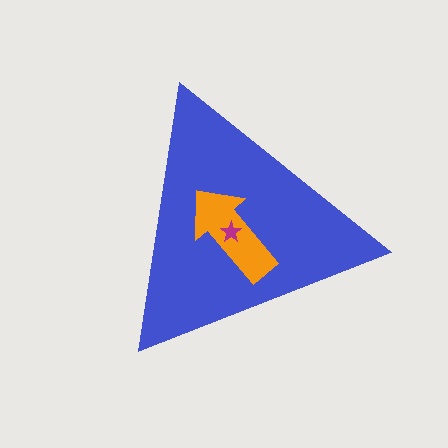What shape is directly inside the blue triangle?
The orange arrow.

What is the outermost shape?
The blue triangle.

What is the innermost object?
The magenta star.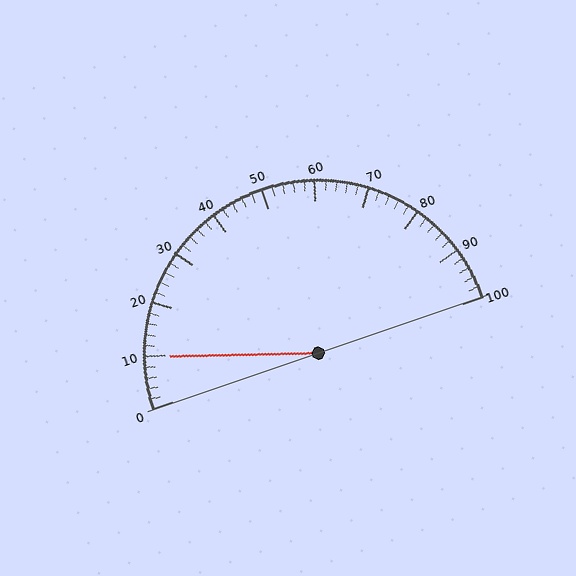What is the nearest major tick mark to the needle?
The nearest major tick mark is 10.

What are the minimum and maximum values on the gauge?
The gauge ranges from 0 to 100.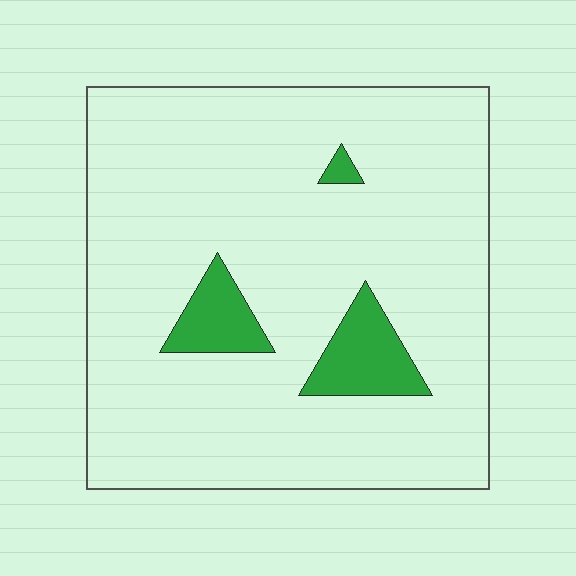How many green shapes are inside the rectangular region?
3.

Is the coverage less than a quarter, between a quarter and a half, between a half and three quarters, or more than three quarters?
Less than a quarter.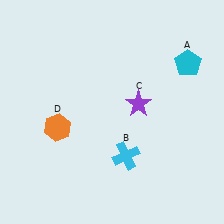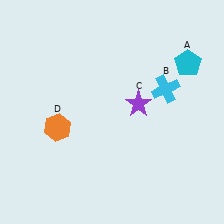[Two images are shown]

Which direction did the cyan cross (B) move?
The cyan cross (B) moved up.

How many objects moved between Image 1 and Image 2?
1 object moved between the two images.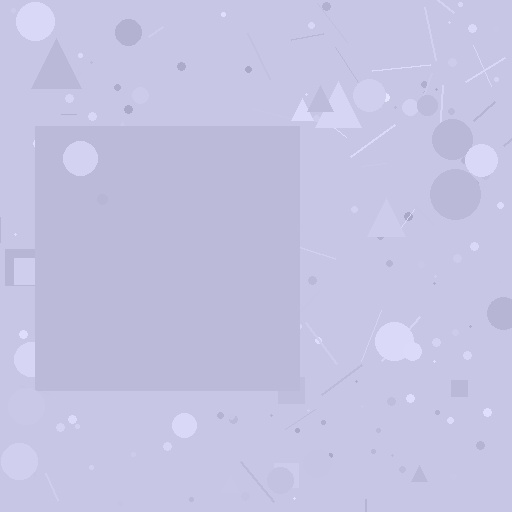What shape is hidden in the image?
A square is hidden in the image.